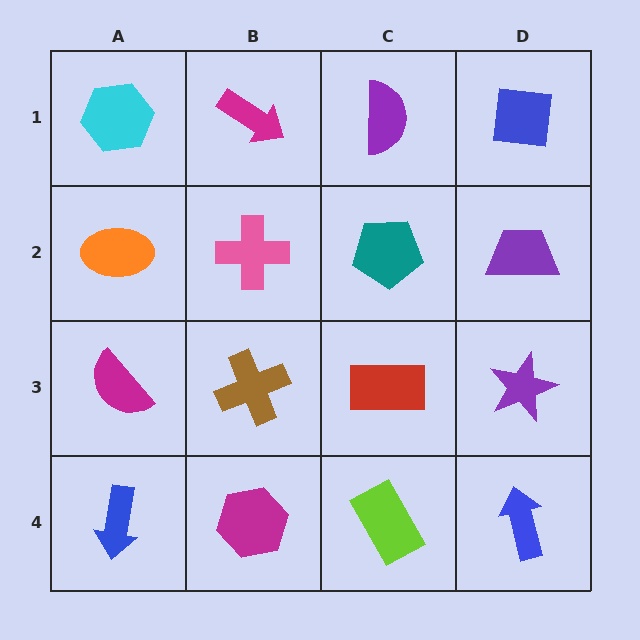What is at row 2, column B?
A pink cross.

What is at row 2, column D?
A purple trapezoid.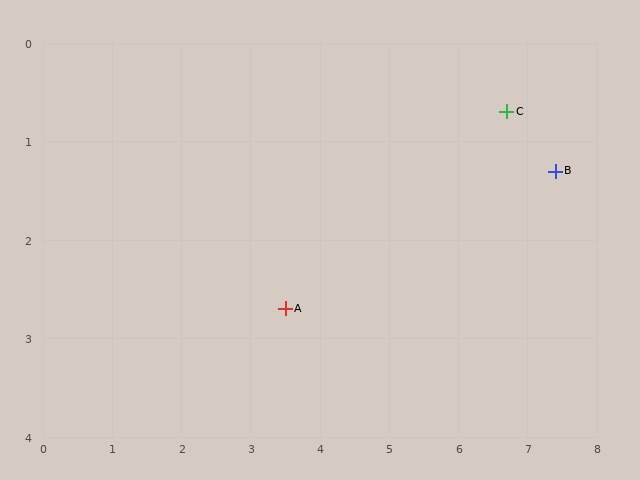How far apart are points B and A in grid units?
Points B and A are about 4.1 grid units apart.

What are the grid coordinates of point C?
Point C is at approximately (6.7, 0.7).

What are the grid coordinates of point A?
Point A is at approximately (3.5, 2.7).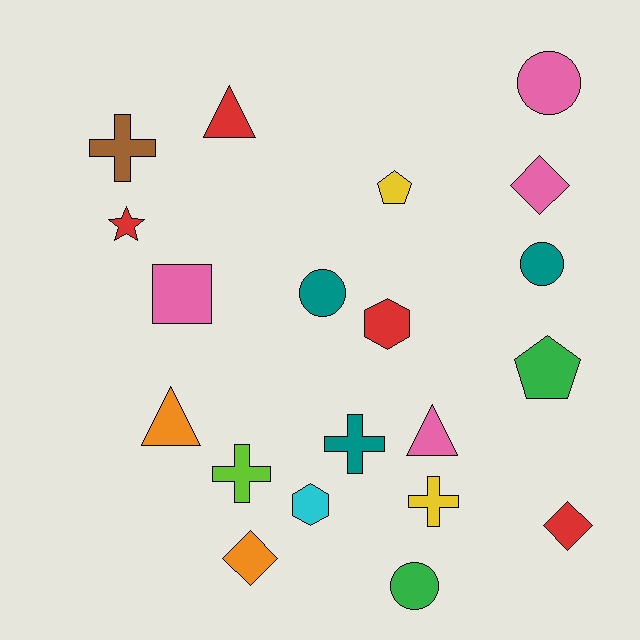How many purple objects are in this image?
There are no purple objects.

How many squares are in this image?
There is 1 square.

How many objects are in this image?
There are 20 objects.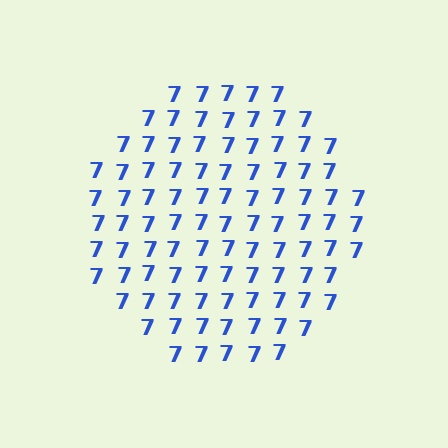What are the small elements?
The small elements are digit 7's.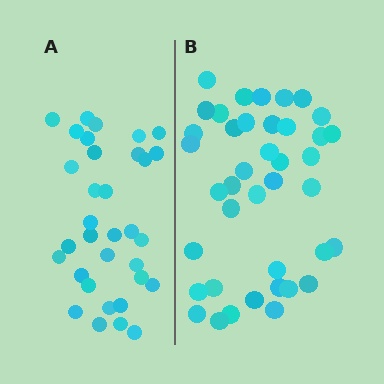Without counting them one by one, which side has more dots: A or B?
Region B (the right region) has more dots.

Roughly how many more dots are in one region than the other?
Region B has roughly 8 or so more dots than region A.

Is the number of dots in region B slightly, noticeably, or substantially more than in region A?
Region B has only slightly more — the two regions are fairly close. The ratio is roughly 1.2 to 1.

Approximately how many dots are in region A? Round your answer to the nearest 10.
About 30 dots. (The exact count is 33, which rounds to 30.)